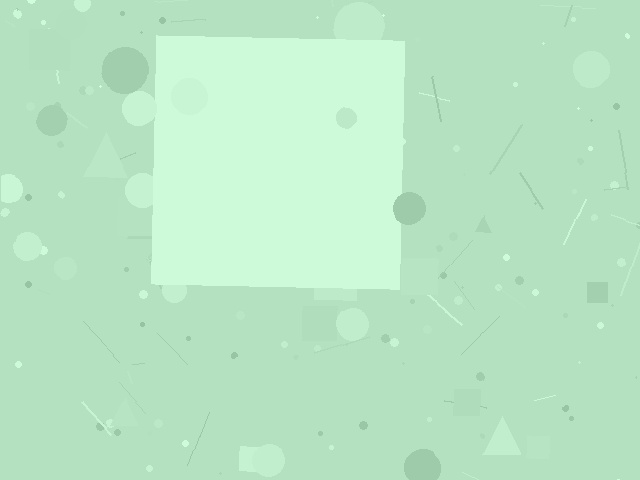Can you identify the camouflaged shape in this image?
The camouflaged shape is a square.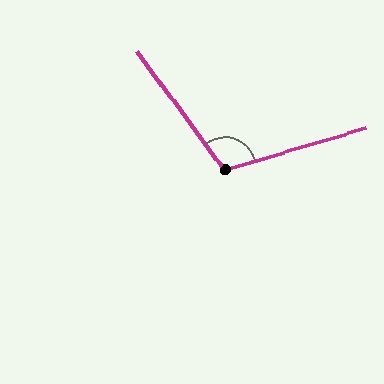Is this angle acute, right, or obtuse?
It is obtuse.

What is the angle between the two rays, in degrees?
Approximately 110 degrees.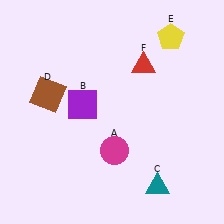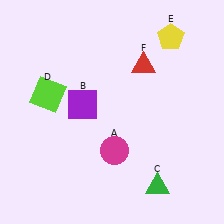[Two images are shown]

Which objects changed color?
C changed from teal to green. D changed from brown to lime.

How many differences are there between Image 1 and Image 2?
There are 2 differences between the two images.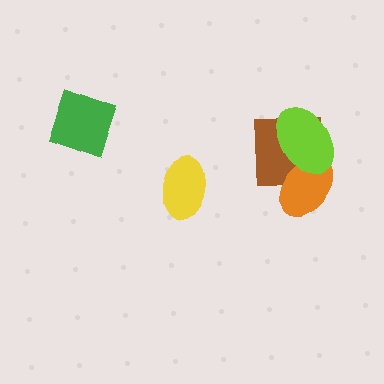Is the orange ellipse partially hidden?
Yes, it is partially covered by another shape.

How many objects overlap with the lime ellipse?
2 objects overlap with the lime ellipse.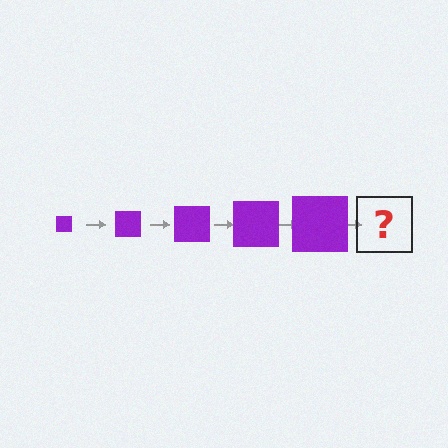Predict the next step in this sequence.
The next step is a purple square, larger than the previous one.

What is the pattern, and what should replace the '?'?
The pattern is that the square gets progressively larger each step. The '?' should be a purple square, larger than the previous one.